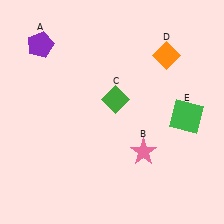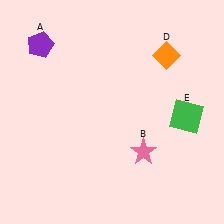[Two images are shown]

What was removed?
The green diamond (C) was removed in Image 2.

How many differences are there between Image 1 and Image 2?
There is 1 difference between the two images.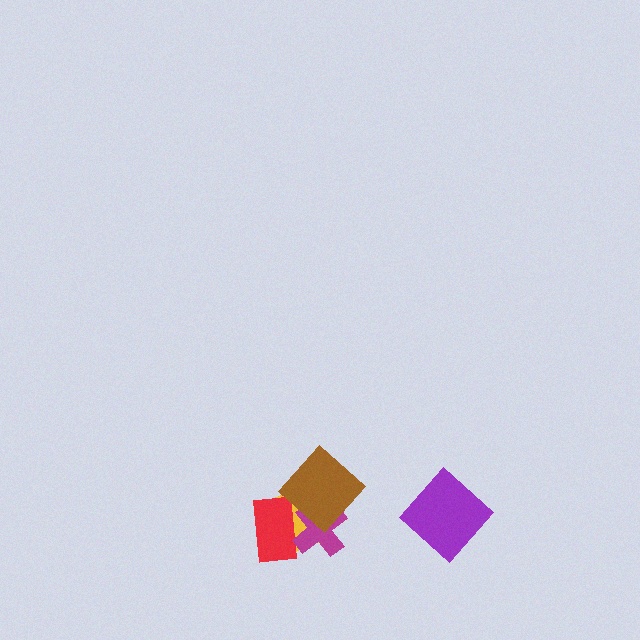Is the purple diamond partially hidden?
No, no other shape covers it.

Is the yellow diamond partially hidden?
Yes, it is partially covered by another shape.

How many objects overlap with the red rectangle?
3 objects overlap with the red rectangle.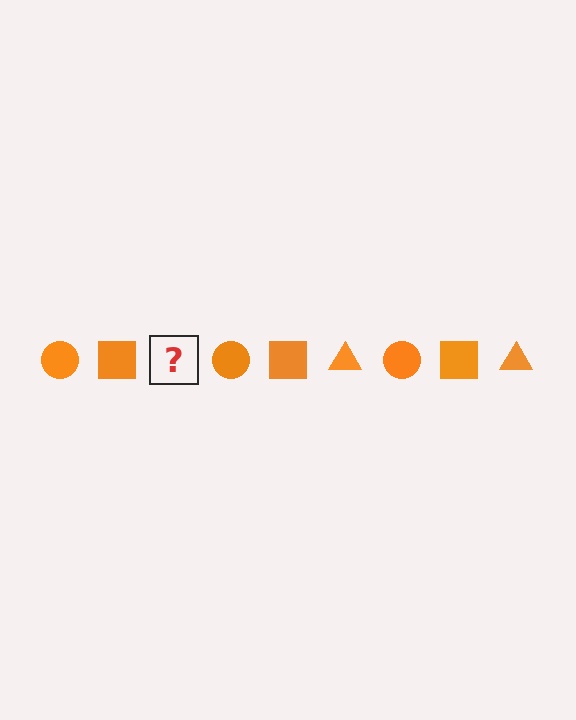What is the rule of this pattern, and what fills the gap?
The rule is that the pattern cycles through circle, square, triangle shapes in orange. The gap should be filled with an orange triangle.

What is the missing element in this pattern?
The missing element is an orange triangle.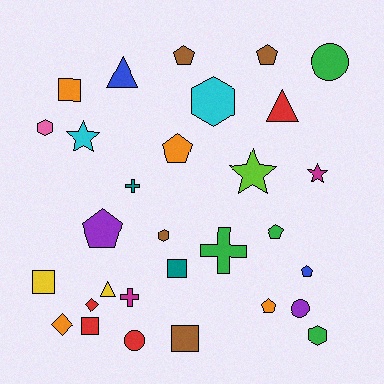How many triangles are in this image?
There are 3 triangles.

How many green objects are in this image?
There are 4 green objects.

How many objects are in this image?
There are 30 objects.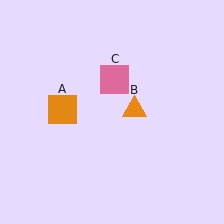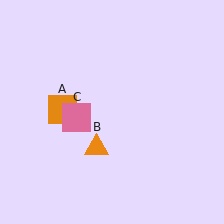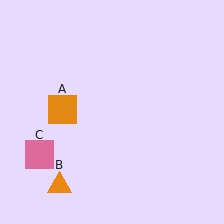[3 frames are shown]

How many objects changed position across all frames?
2 objects changed position: orange triangle (object B), pink square (object C).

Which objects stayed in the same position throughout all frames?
Orange square (object A) remained stationary.